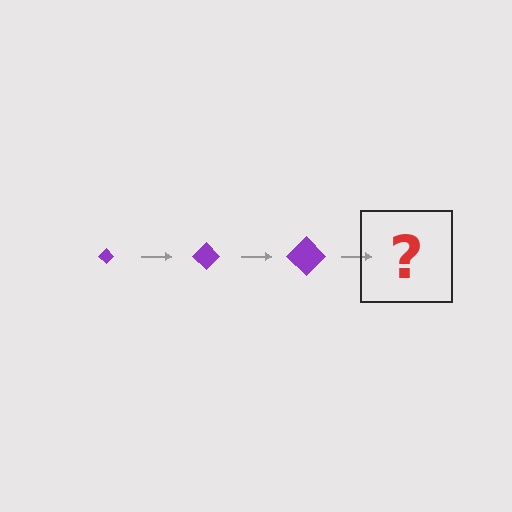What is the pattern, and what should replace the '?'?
The pattern is that the diamond gets progressively larger each step. The '?' should be a purple diamond, larger than the previous one.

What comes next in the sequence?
The next element should be a purple diamond, larger than the previous one.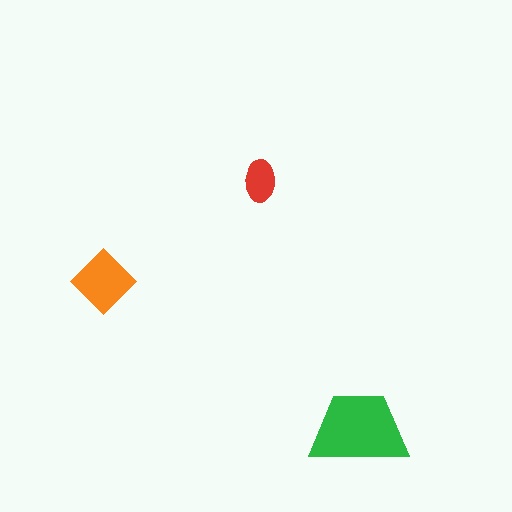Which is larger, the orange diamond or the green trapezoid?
The green trapezoid.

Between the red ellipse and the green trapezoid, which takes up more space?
The green trapezoid.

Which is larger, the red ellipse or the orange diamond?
The orange diamond.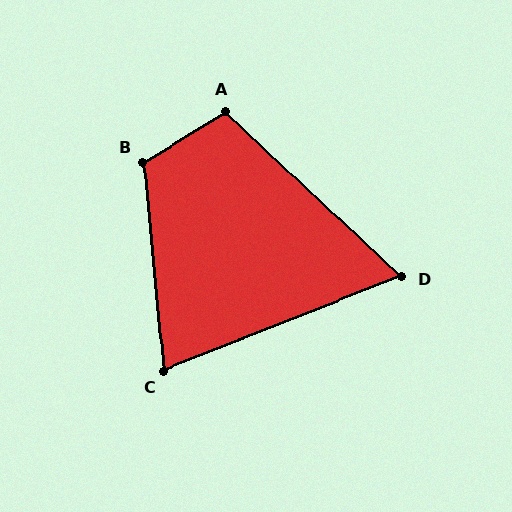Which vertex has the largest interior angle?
B, at approximately 115 degrees.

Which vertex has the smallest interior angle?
D, at approximately 65 degrees.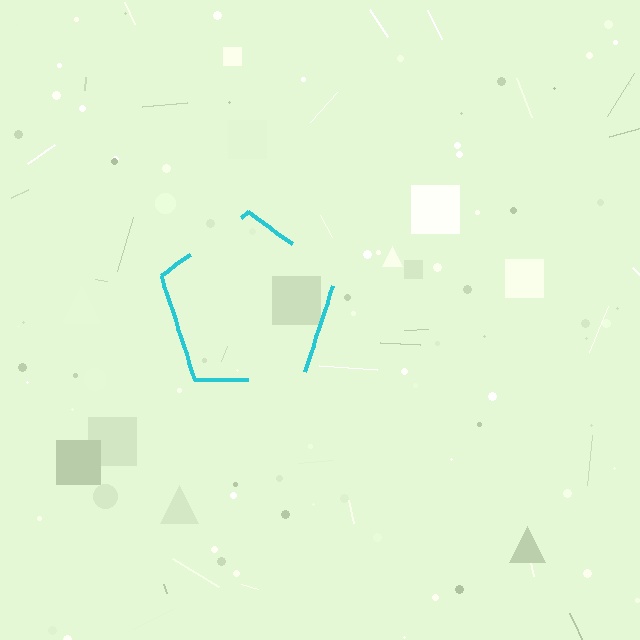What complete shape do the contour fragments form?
The contour fragments form a pentagon.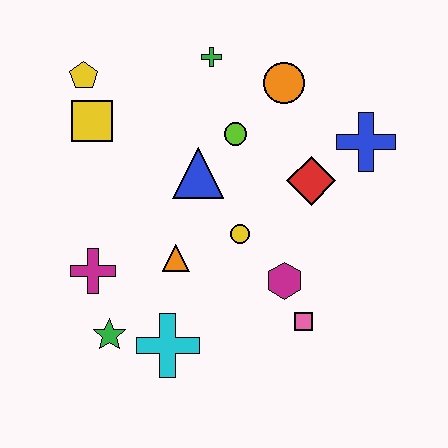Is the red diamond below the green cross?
Yes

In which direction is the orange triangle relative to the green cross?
The orange triangle is below the green cross.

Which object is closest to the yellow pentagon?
The yellow square is closest to the yellow pentagon.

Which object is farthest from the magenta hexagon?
The yellow pentagon is farthest from the magenta hexagon.